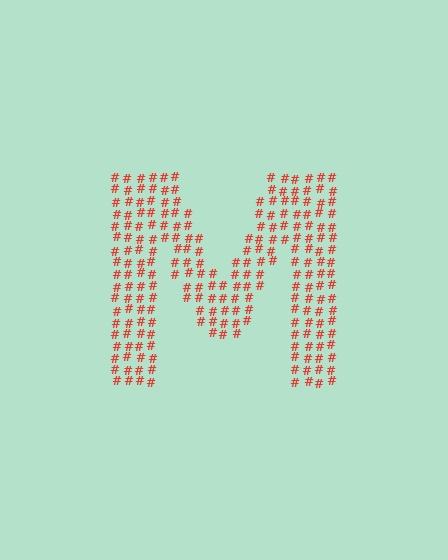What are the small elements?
The small elements are hash symbols.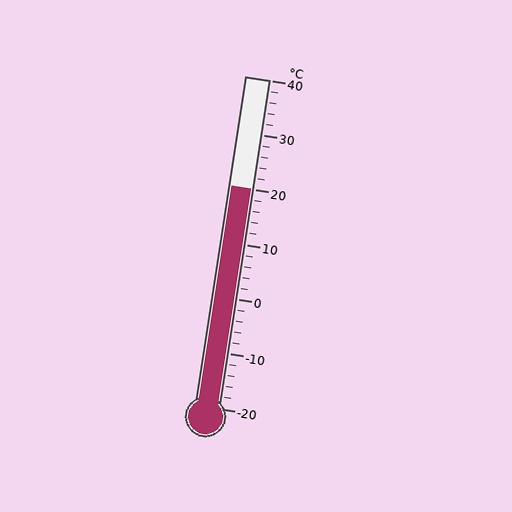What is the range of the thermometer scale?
The thermometer scale ranges from -20°C to 40°C.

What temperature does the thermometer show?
The thermometer shows approximately 20°C.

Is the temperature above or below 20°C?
The temperature is at 20°C.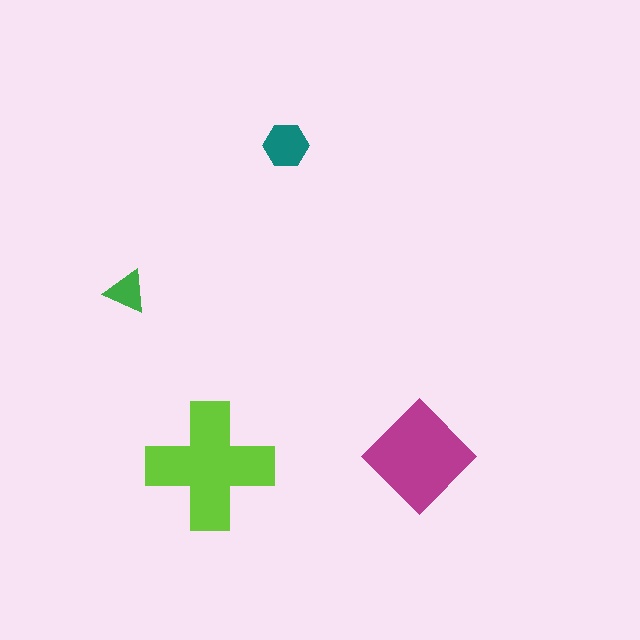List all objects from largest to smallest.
The lime cross, the magenta diamond, the teal hexagon, the green triangle.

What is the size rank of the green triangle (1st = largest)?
4th.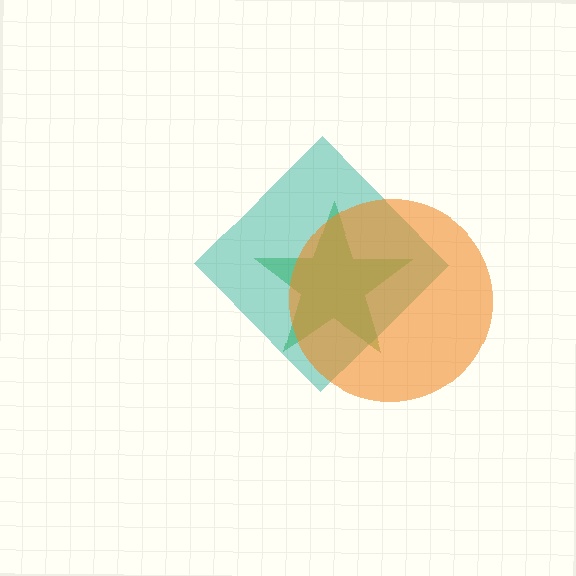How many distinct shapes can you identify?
There are 3 distinct shapes: a green star, a teal diamond, an orange circle.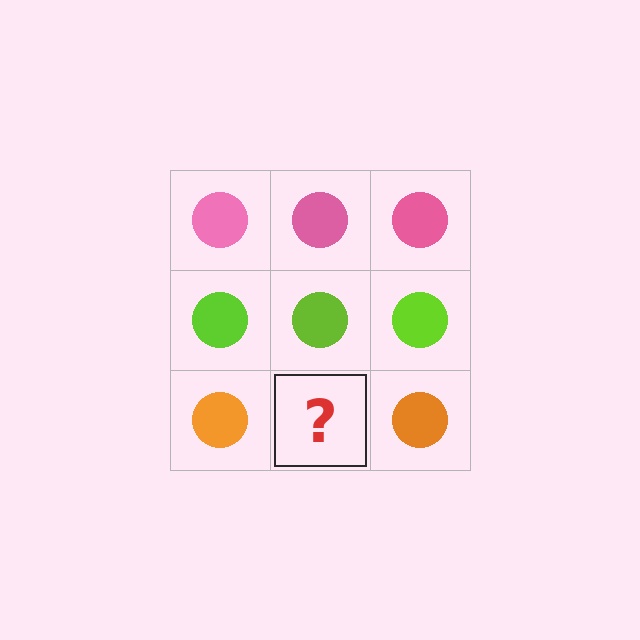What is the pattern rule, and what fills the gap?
The rule is that each row has a consistent color. The gap should be filled with an orange circle.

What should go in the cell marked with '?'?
The missing cell should contain an orange circle.